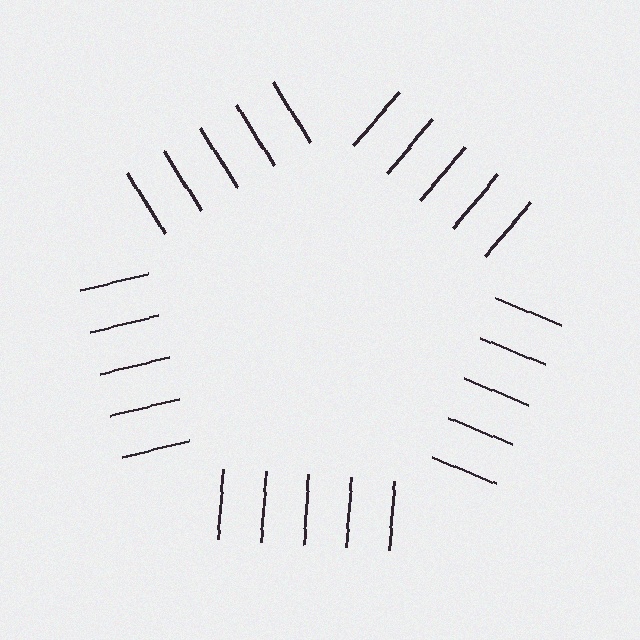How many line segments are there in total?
25 — 5 along each of the 5 edges.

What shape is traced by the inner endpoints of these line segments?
An illusory pentagon — the line segments terminate on its edges but no continuous stroke is drawn.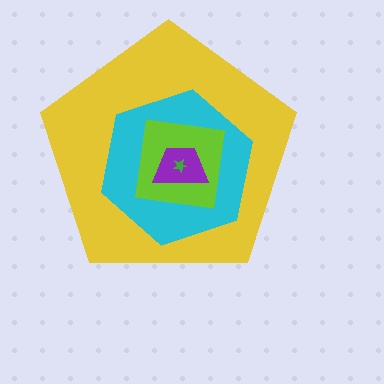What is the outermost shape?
The yellow pentagon.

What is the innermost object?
The green star.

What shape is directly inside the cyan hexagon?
The lime square.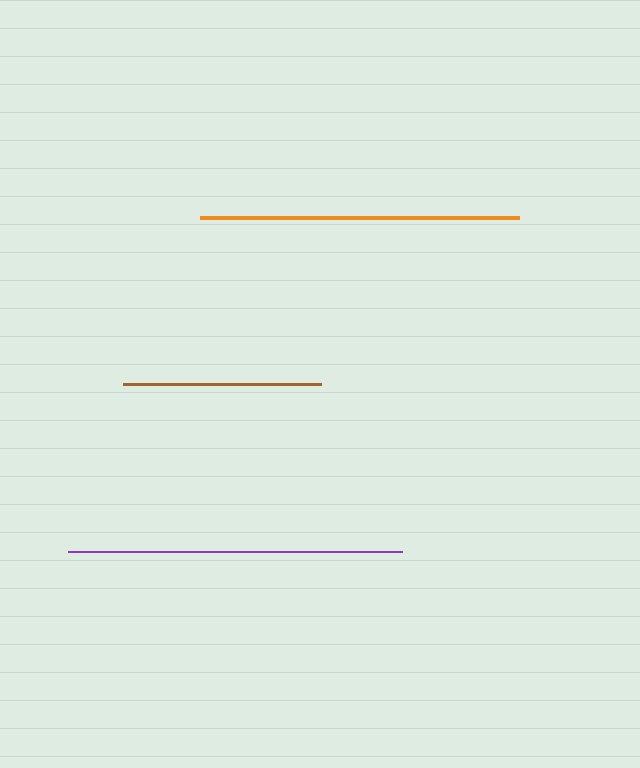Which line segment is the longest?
The purple line is the longest at approximately 334 pixels.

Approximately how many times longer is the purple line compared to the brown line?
The purple line is approximately 1.7 times the length of the brown line.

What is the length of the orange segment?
The orange segment is approximately 318 pixels long.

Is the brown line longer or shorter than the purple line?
The purple line is longer than the brown line.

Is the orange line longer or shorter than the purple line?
The purple line is longer than the orange line.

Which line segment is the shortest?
The brown line is the shortest at approximately 198 pixels.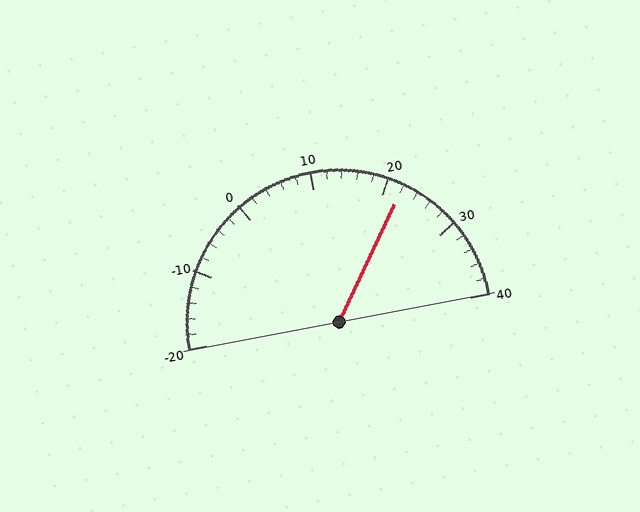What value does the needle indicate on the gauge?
The needle indicates approximately 22.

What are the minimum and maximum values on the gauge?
The gauge ranges from -20 to 40.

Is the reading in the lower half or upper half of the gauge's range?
The reading is in the upper half of the range (-20 to 40).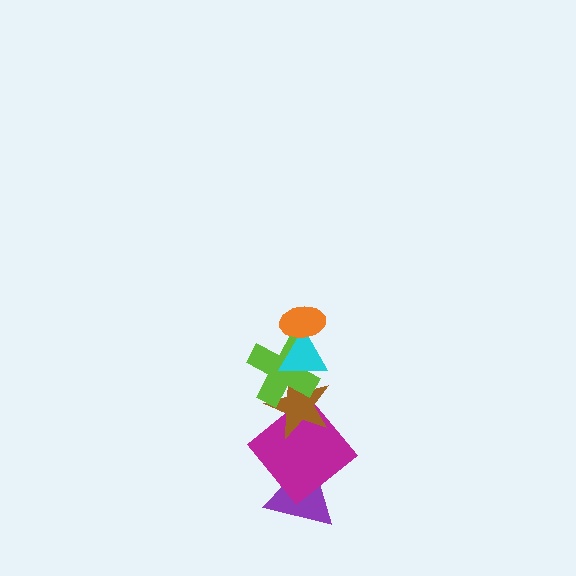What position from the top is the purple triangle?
The purple triangle is 6th from the top.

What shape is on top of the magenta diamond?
The brown star is on top of the magenta diamond.